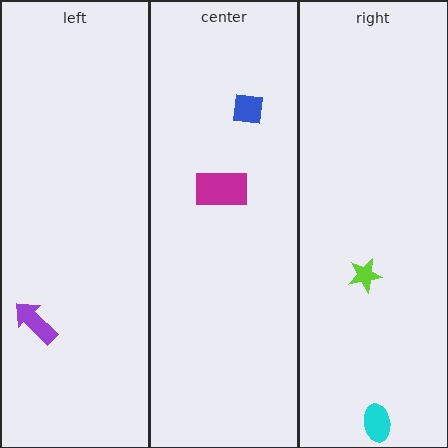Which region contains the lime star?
The right region.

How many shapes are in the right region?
2.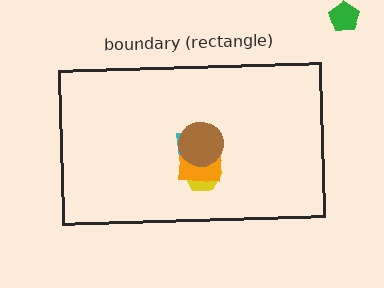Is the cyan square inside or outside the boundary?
Inside.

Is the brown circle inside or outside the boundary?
Inside.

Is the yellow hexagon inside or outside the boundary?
Inside.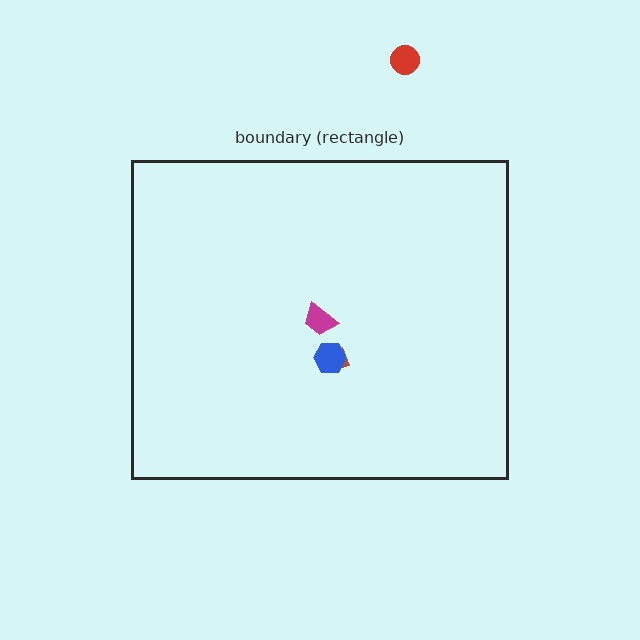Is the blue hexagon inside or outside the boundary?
Inside.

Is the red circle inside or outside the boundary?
Outside.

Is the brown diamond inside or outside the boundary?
Inside.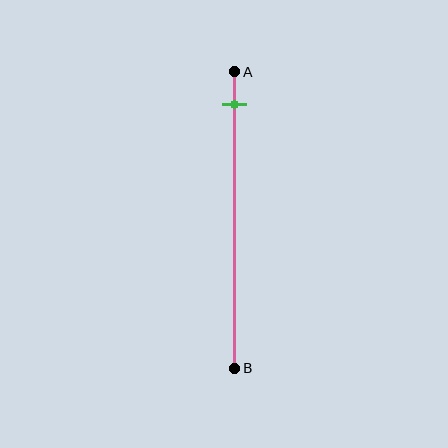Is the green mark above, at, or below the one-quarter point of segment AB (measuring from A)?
The green mark is above the one-quarter point of segment AB.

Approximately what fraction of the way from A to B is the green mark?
The green mark is approximately 10% of the way from A to B.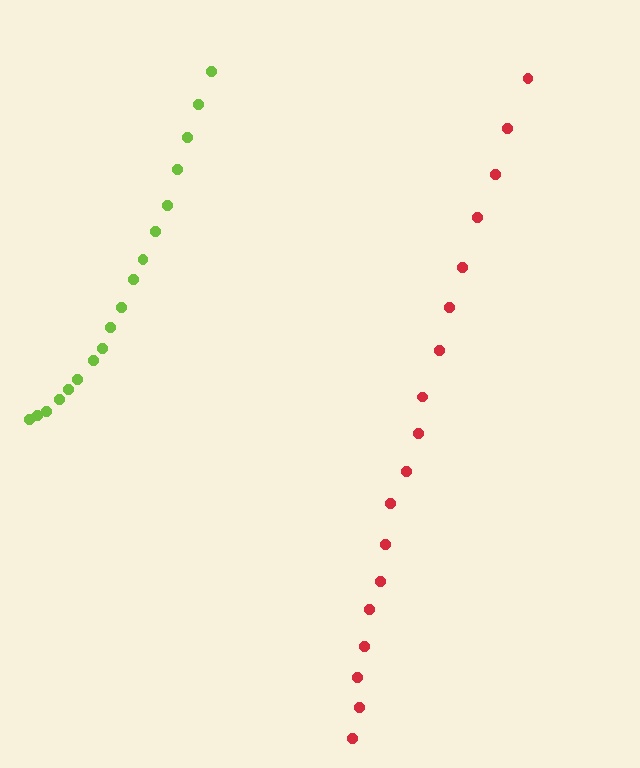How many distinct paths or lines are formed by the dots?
There are 2 distinct paths.